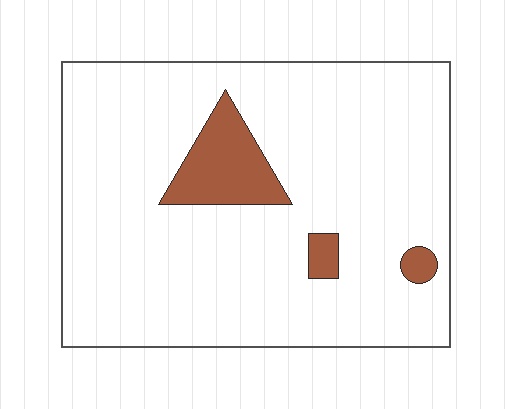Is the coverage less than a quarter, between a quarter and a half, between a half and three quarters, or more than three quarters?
Less than a quarter.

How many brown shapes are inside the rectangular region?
3.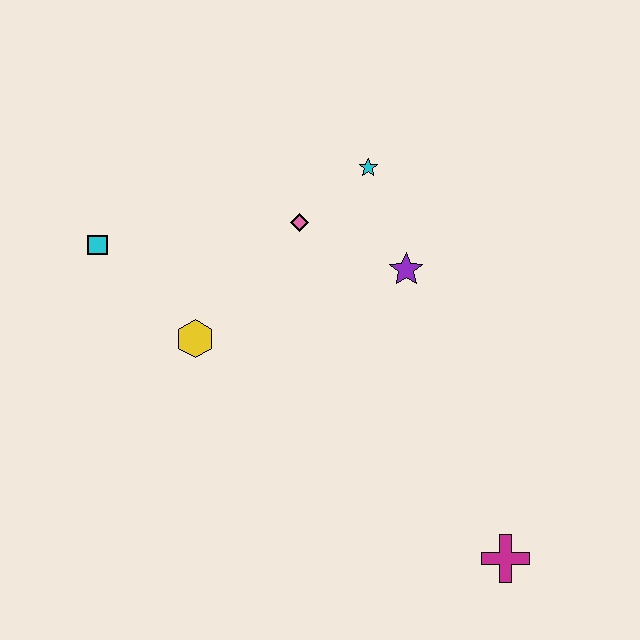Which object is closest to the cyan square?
The yellow hexagon is closest to the cyan square.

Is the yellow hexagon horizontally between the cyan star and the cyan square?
Yes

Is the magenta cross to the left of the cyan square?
No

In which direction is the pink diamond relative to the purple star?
The pink diamond is to the left of the purple star.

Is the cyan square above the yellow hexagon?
Yes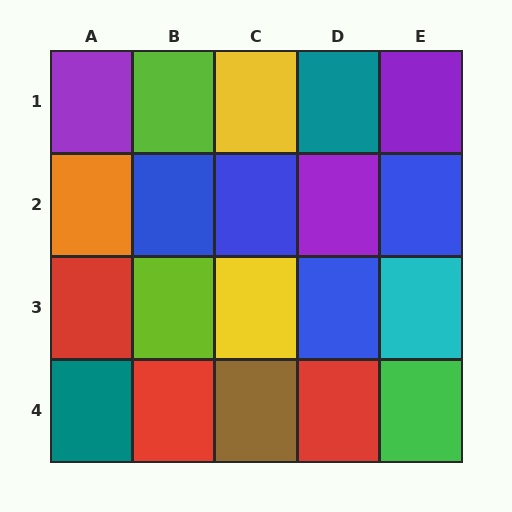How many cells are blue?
4 cells are blue.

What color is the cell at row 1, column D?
Teal.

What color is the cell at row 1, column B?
Lime.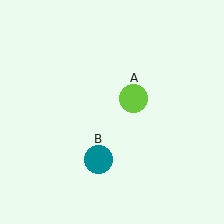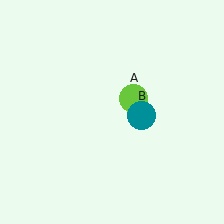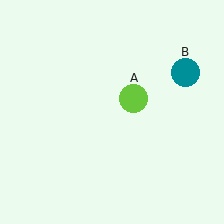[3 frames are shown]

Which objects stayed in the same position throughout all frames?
Lime circle (object A) remained stationary.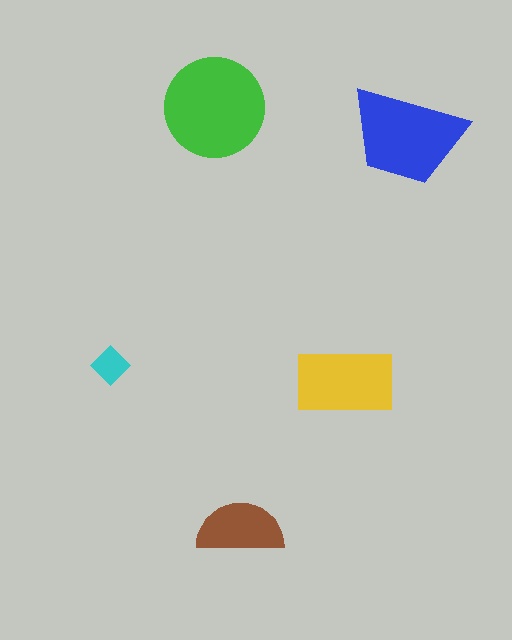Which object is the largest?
The green circle.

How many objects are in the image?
There are 5 objects in the image.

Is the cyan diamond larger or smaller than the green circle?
Smaller.